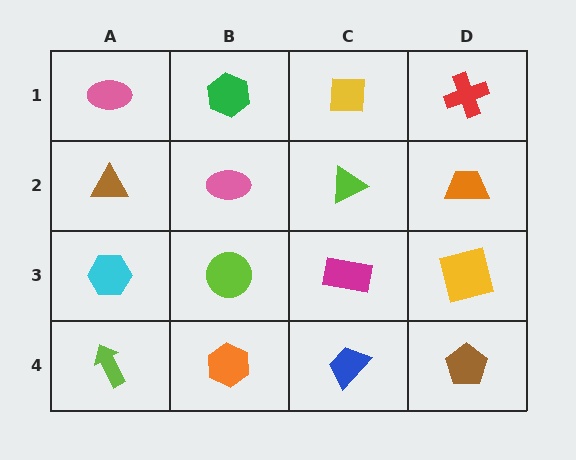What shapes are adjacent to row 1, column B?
A pink ellipse (row 2, column B), a pink ellipse (row 1, column A), a yellow square (row 1, column C).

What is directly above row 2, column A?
A pink ellipse.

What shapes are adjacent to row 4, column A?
A cyan hexagon (row 3, column A), an orange hexagon (row 4, column B).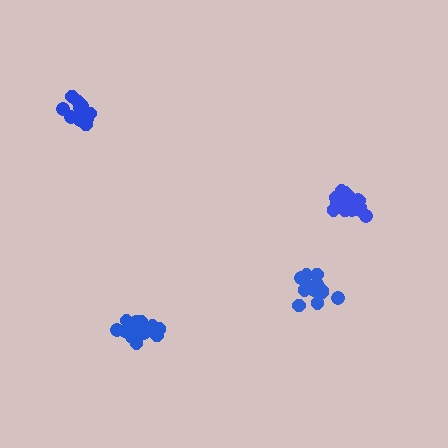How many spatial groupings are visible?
There are 4 spatial groupings.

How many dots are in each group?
Group 1: 16 dots, Group 2: 12 dots, Group 3: 12 dots, Group 4: 17 dots (57 total).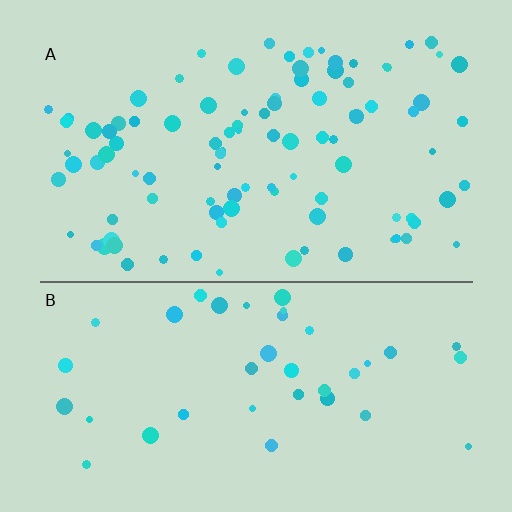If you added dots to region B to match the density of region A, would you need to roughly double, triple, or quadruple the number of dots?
Approximately triple.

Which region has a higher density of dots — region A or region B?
A (the top).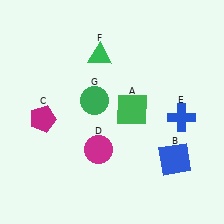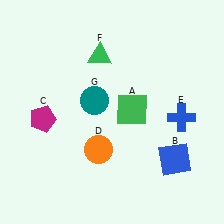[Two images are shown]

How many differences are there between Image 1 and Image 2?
There are 2 differences between the two images.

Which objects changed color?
D changed from magenta to orange. G changed from green to teal.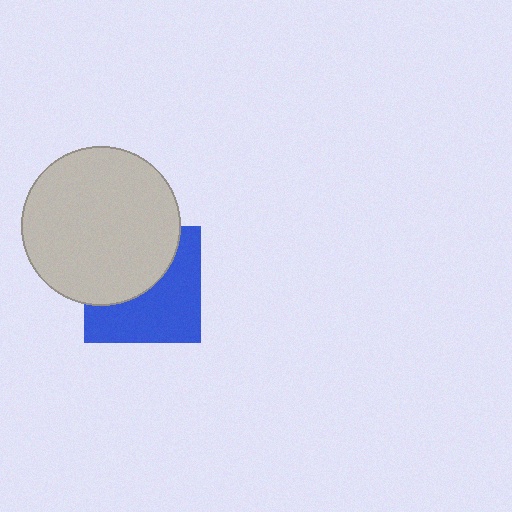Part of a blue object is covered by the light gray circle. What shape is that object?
It is a square.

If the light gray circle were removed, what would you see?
You would see the complete blue square.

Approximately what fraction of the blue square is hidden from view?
Roughly 46% of the blue square is hidden behind the light gray circle.